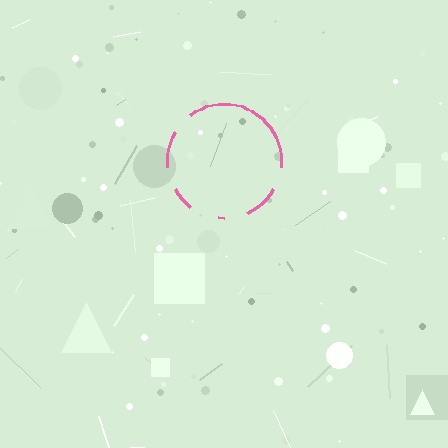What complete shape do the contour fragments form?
The contour fragments form a circle.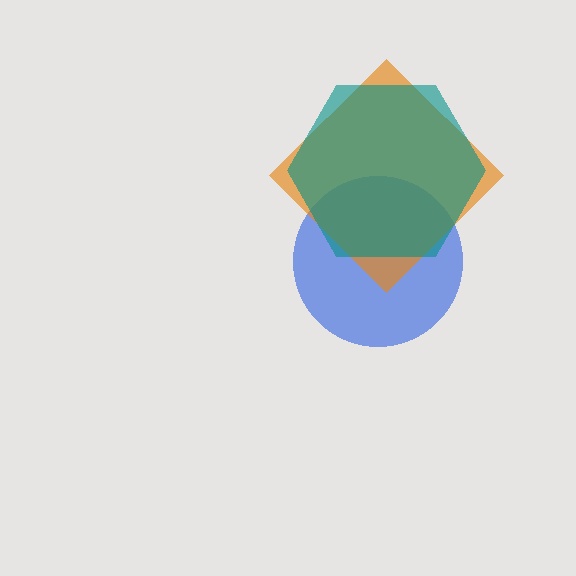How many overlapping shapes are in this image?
There are 3 overlapping shapes in the image.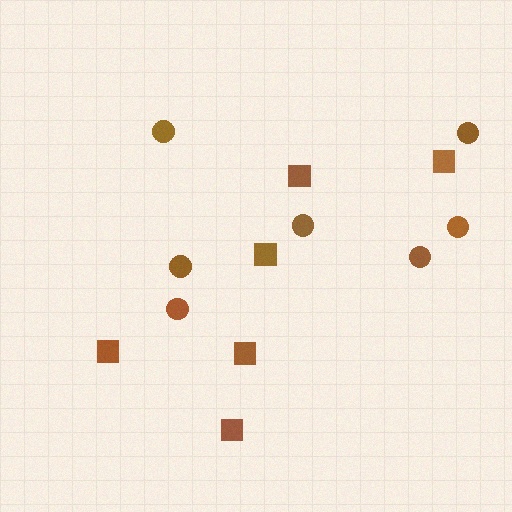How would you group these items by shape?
There are 2 groups: one group of circles (7) and one group of squares (6).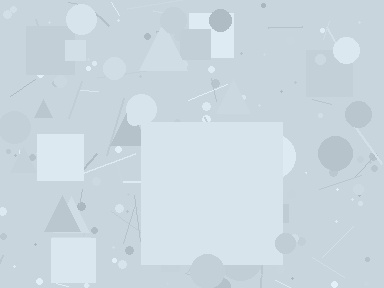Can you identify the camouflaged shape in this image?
The camouflaged shape is a square.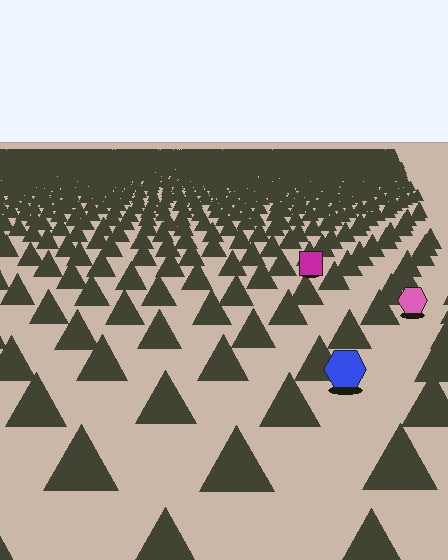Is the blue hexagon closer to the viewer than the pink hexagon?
Yes. The blue hexagon is closer — you can tell from the texture gradient: the ground texture is coarser near it.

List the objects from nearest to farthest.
From nearest to farthest: the blue hexagon, the pink hexagon, the magenta square.